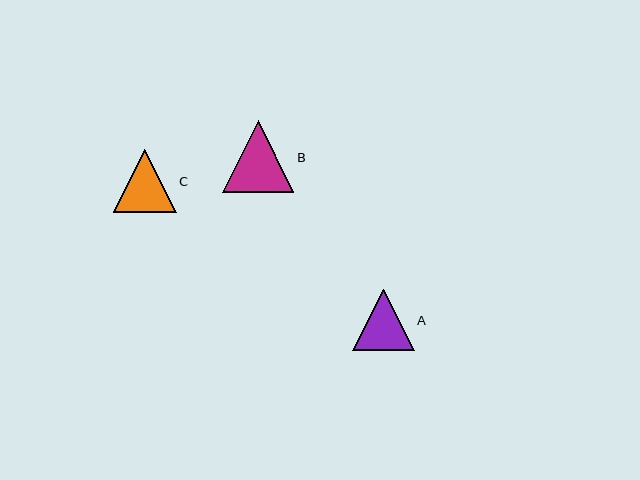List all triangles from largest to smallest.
From largest to smallest: B, C, A.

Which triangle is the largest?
Triangle B is the largest with a size of approximately 72 pixels.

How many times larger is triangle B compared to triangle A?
Triangle B is approximately 1.2 times the size of triangle A.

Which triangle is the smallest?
Triangle A is the smallest with a size of approximately 61 pixels.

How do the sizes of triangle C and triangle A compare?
Triangle C and triangle A are approximately the same size.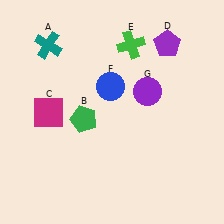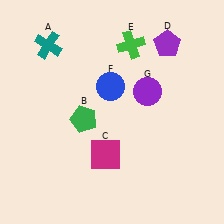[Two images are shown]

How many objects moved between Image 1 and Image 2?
1 object moved between the two images.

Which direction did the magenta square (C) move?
The magenta square (C) moved right.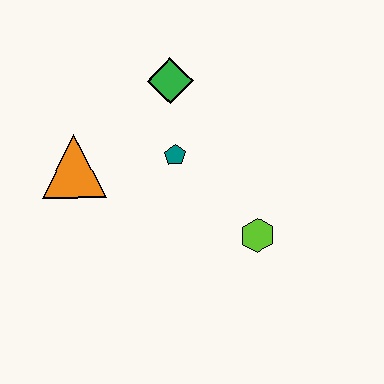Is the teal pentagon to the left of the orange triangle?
No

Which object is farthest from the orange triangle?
The lime hexagon is farthest from the orange triangle.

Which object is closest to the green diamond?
The teal pentagon is closest to the green diamond.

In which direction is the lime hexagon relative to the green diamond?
The lime hexagon is below the green diamond.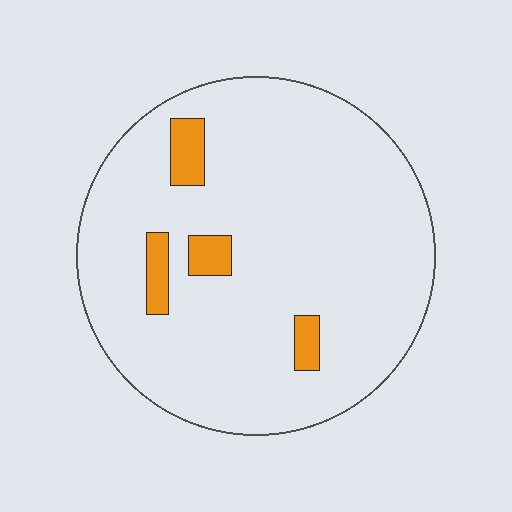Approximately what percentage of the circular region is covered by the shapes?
Approximately 5%.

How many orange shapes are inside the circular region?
4.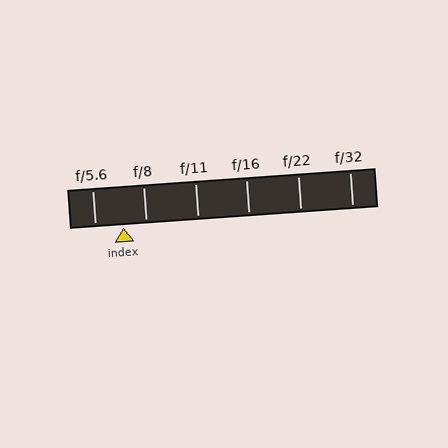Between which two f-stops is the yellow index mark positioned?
The index mark is between f/5.6 and f/8.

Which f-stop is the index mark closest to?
The index mark is closest to f/8.